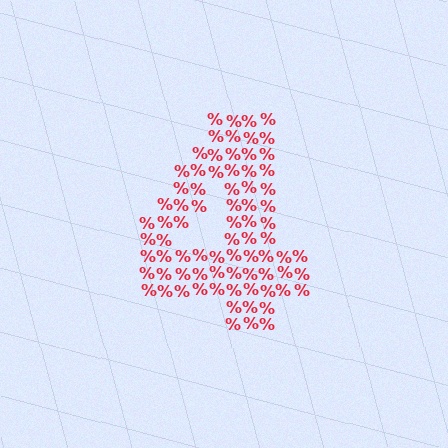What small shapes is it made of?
It is made of small percent signs.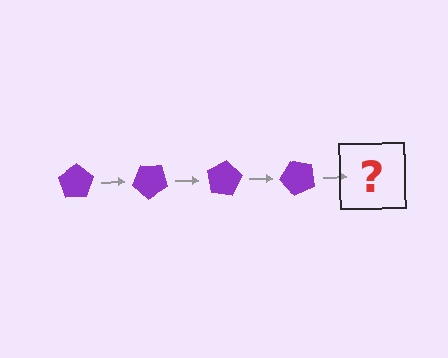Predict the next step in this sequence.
The next step is a purple pentagon rotated 160 degrees.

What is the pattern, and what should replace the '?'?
The pattern is that the pentagon rotates 40 degrees each step. The '?' should be a purple pentagon rotated 160 degrees.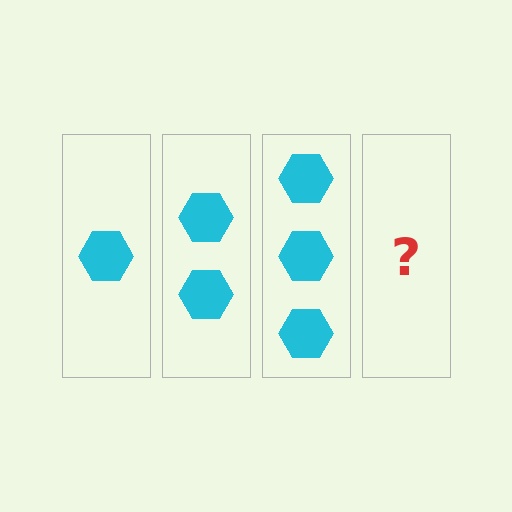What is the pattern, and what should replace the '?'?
The pattern is that each step adds one more hexagon. The '?' should be 4 hexagons.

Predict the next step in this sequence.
The next step is 4 hexagons.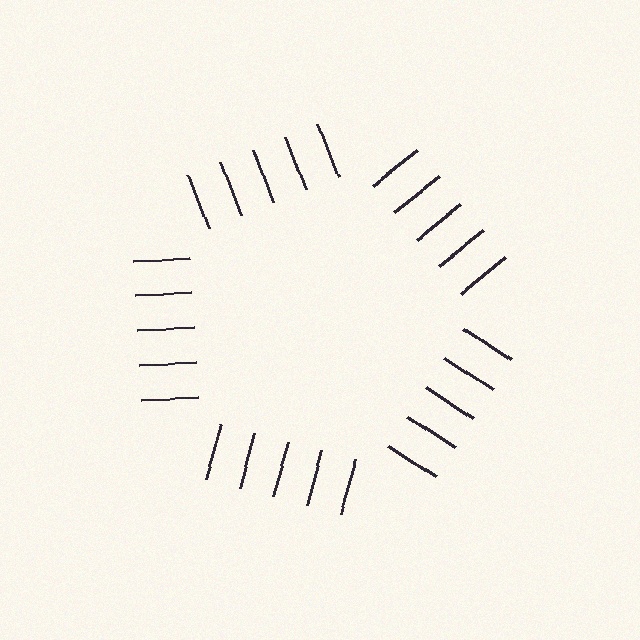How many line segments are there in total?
25 — 5 along each of the 5 edges.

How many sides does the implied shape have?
5 sides — the line-ends trace a pentagon.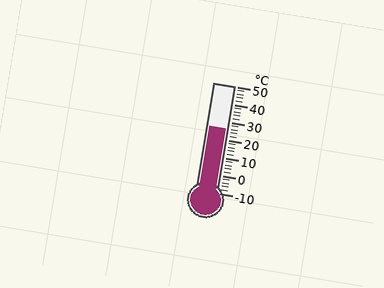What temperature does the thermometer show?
The thermometer shows approximately 26°C.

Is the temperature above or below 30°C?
The temperature is below 30°C.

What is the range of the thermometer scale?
The thermometer scale ranges from -10°C to 50°C.